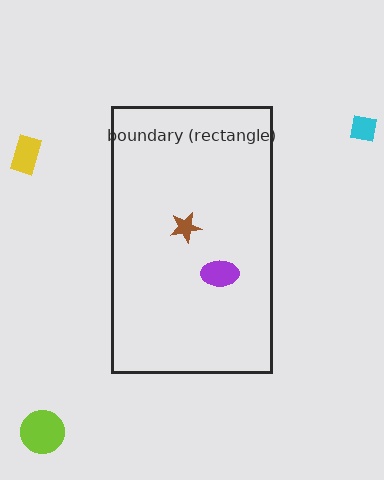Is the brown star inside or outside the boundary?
Inside.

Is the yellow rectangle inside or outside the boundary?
Outside.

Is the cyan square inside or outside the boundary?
Outside.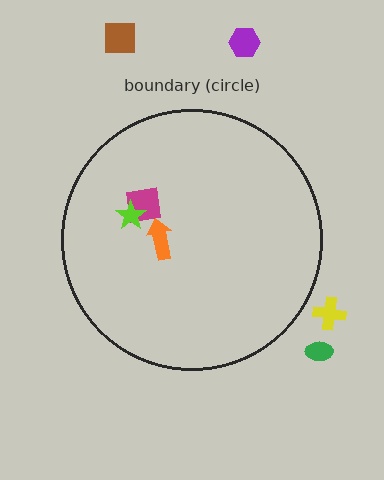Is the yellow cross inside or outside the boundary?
Outside.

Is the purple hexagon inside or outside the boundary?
Outside.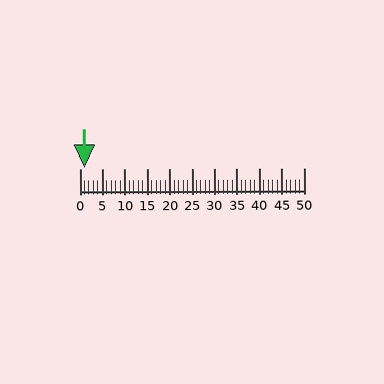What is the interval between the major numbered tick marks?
The major tick marks are spaced 5 units apart.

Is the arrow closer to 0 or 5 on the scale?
The arrow is closer to 0.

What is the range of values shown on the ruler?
The ruler shows values from 0 to 50.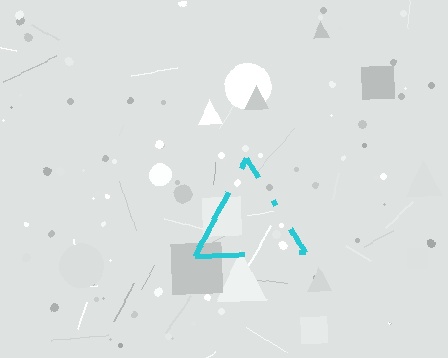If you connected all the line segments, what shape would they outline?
They would outline a triangle.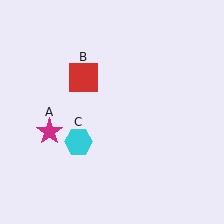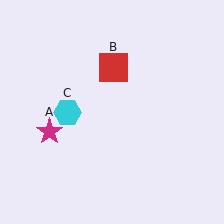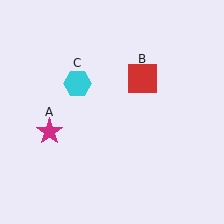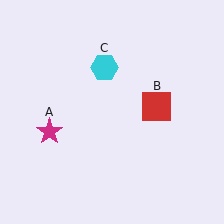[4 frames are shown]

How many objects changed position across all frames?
2 objects changed position: red square (object B), cyan hexagon (object C).